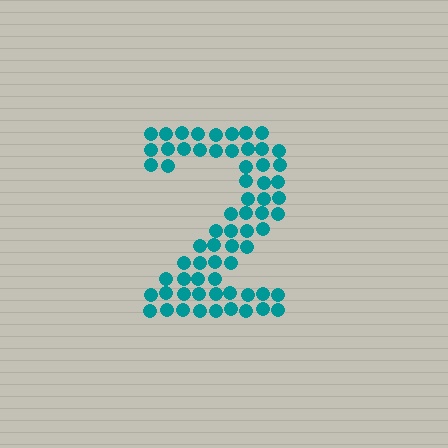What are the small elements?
The small elements are circles.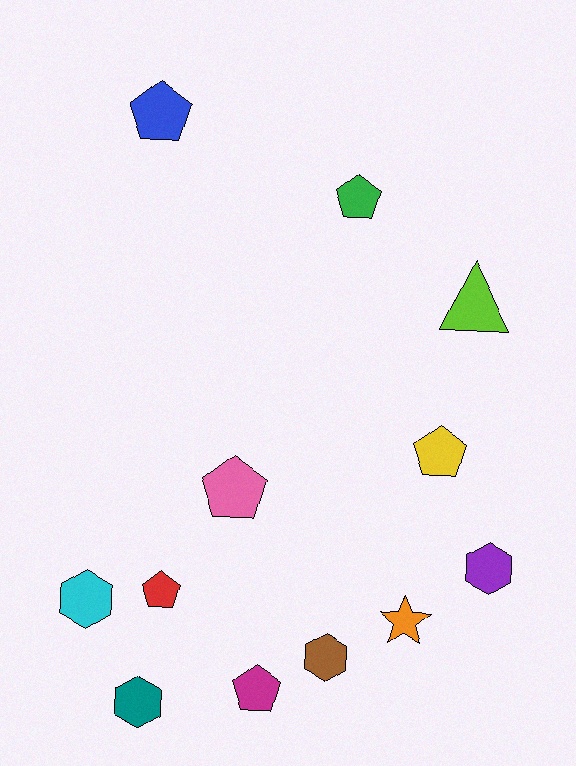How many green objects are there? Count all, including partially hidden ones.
There is 1 green object.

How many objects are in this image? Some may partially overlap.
There are 12 objects.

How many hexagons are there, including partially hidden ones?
There are 4 hexagons.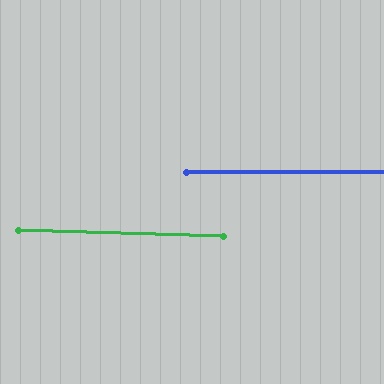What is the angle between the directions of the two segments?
Approximately 1 degree.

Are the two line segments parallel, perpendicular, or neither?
Parallel — their directions differ by only 1.4°.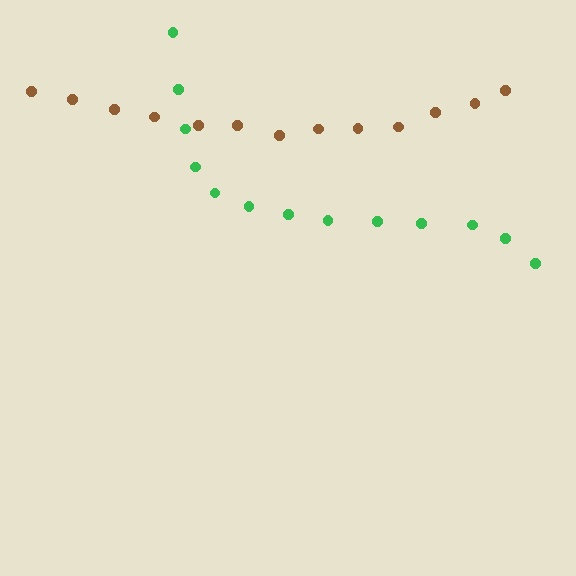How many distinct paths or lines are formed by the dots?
There are 2 distinct paths.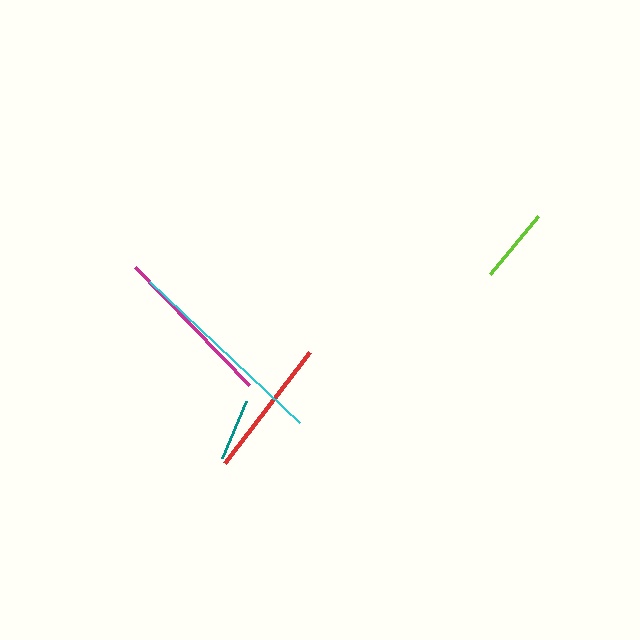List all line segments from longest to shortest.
From longest to shortest: cyan, magenta, red, lime, teal.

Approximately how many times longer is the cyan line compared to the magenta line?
The cyan line is approximately 1.3 times the length of the magenta line.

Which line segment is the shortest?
The teal line is the shortest at approximately 62 pixels.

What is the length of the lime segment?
The lime segment is approximately 76 pixels long.